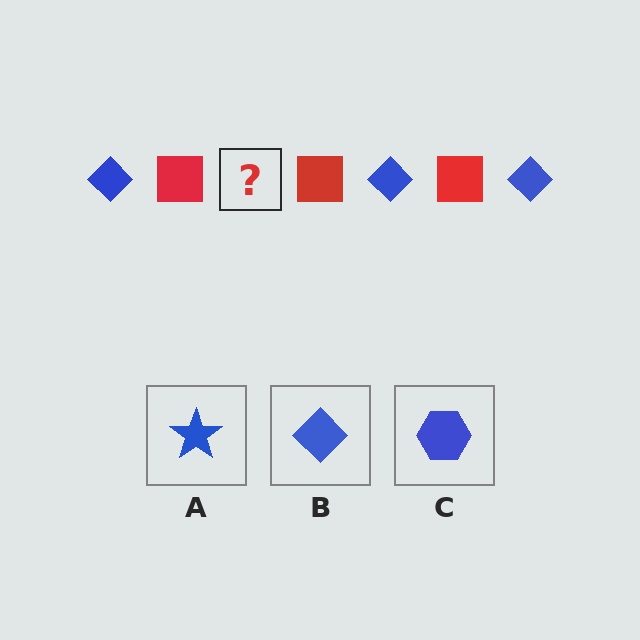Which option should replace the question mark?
Option B.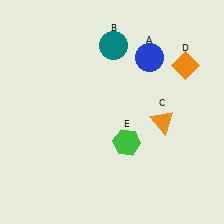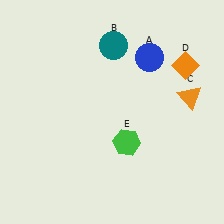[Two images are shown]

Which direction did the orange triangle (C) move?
The orange triangle (C) moved right.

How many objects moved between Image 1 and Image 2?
1 object moved between the two images.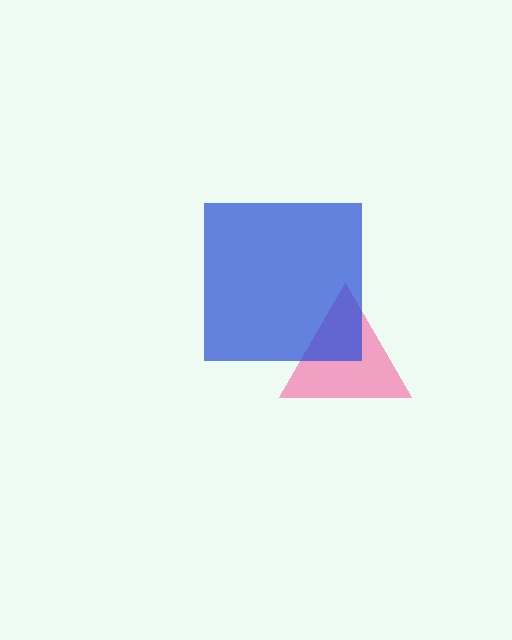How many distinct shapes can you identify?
There are 2 distinct shapes: a pink triangle, a blue square.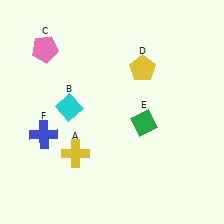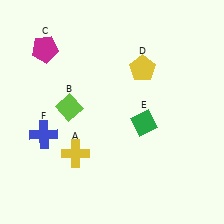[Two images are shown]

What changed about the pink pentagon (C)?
In Image 1, C is pink. In Image 2, it changed to magenta.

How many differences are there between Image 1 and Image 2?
There are 2 differences between the two images.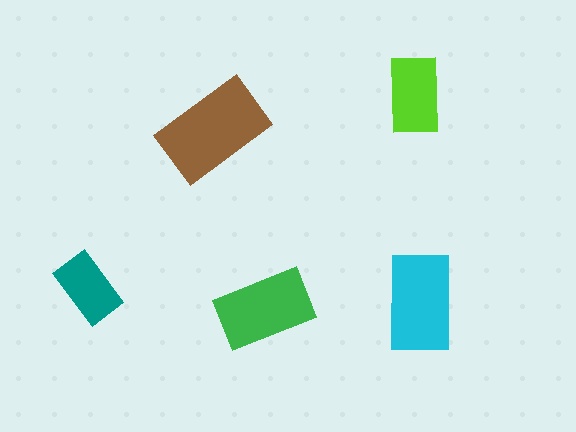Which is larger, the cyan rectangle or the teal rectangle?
The cyan one.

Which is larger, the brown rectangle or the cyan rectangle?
The brown one.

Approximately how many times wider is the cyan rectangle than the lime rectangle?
About 1.5 times wider.